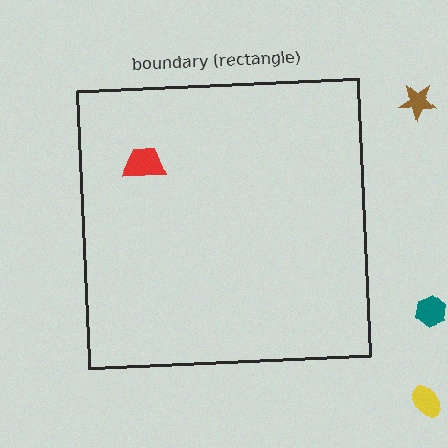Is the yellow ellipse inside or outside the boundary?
Outside.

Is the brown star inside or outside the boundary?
Outside.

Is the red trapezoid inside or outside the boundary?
Inside.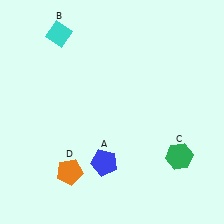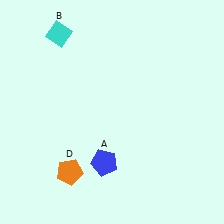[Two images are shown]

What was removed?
The green hexagon (C) was removed in Image 2.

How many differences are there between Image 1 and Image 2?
There is 1 difference between the two images.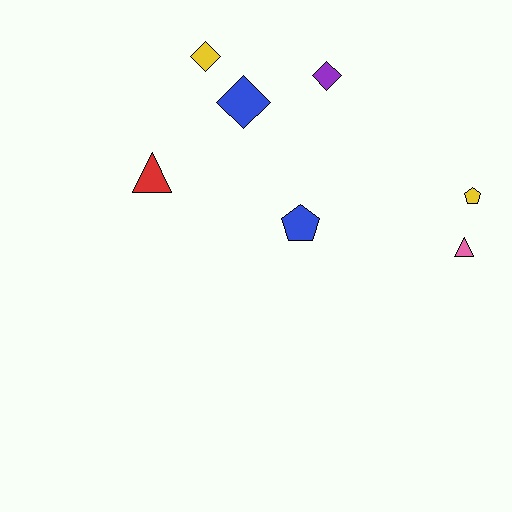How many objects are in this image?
There are 7 objects.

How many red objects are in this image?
There is 1 red object.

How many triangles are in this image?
There are 2 triangles.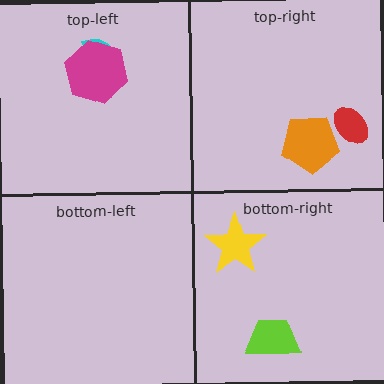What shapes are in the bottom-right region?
The lime trapezoid, the yellow star.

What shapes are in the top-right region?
The red ellipse, the orange pentagon.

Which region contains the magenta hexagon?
The top-left region.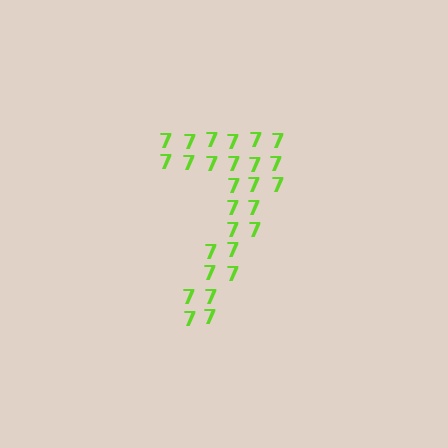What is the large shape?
The large shape is the digit 7.